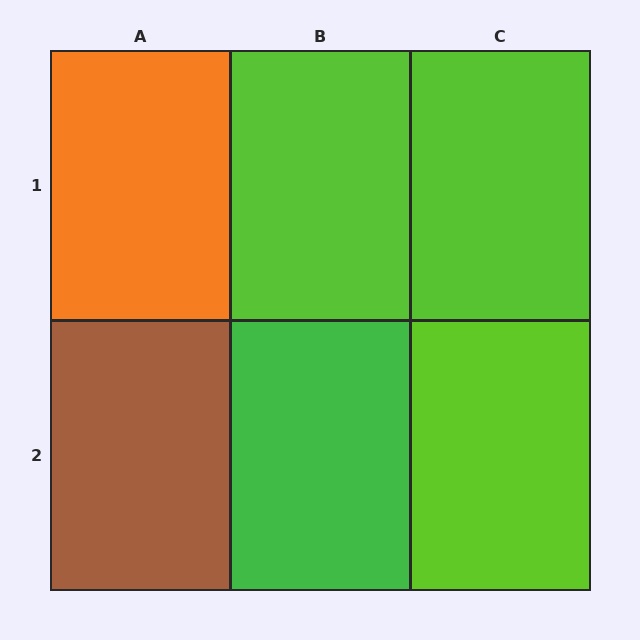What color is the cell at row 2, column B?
Green.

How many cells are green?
1 cell is green.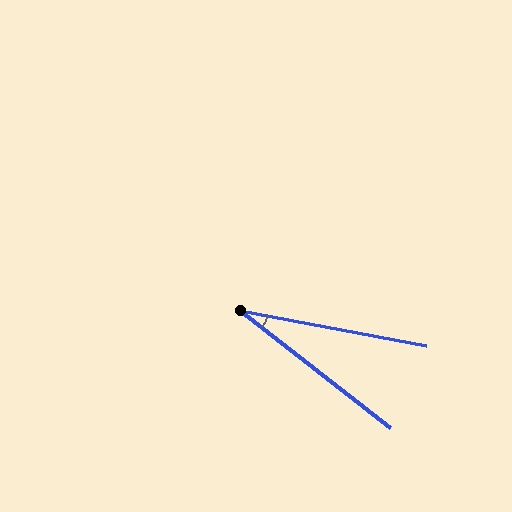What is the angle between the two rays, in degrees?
Approximately 27 degrees.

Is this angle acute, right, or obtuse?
It is acute.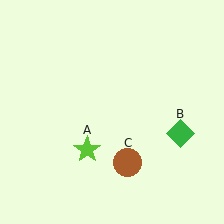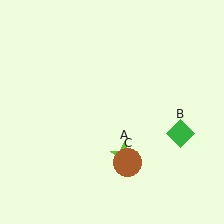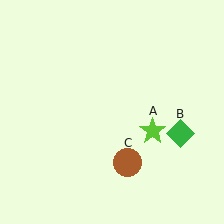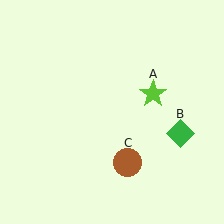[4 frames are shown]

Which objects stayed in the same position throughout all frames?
Green diamond (object B) and brown circle (object C) remained stationary.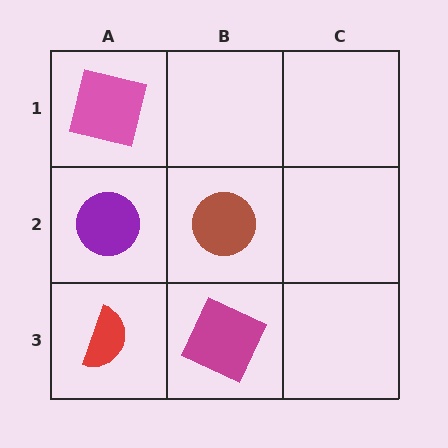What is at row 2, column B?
A brown circle.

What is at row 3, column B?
A magenta square.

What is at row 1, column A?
A pink square.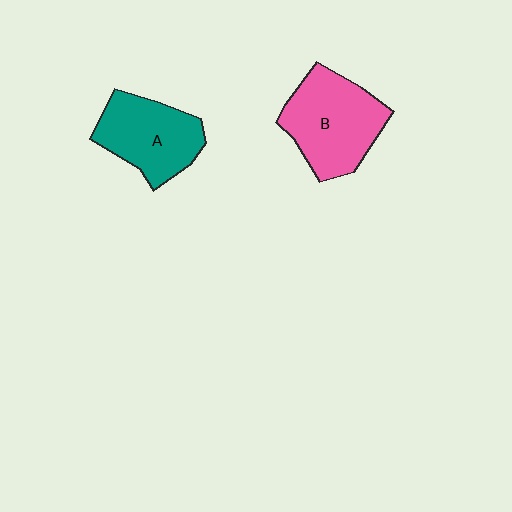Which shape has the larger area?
Shape B (pink).